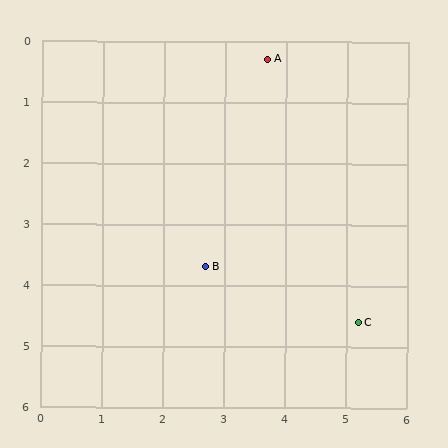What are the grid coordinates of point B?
Point B is at approximately (2.7, 3.7).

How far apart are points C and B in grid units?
Points C and B are about 2.7 grid units apart.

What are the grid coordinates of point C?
Point C is at approximately (5.2, 4.6).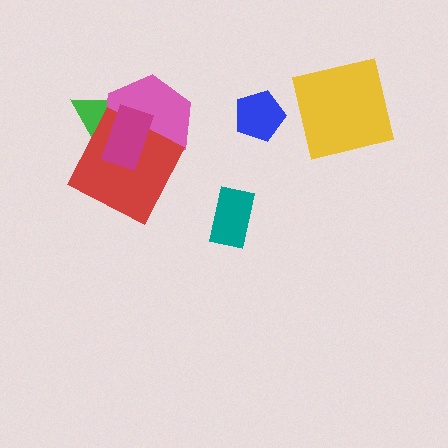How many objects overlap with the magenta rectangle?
3 objects overlap with the magenta rectangle.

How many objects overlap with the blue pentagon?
0 objects overlap with the blue pentagon.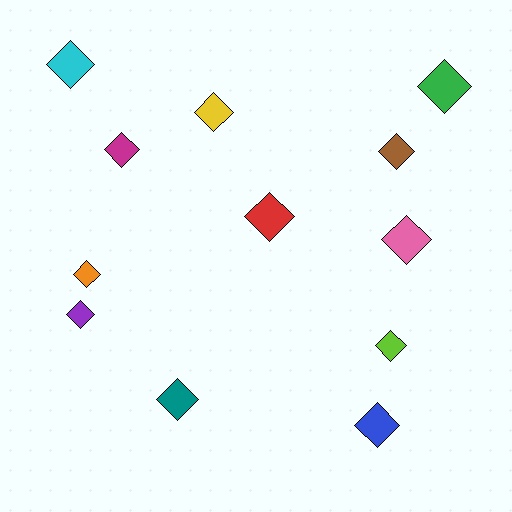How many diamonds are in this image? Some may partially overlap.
There are 12 diamonds.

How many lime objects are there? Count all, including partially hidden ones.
There is 1 lime object.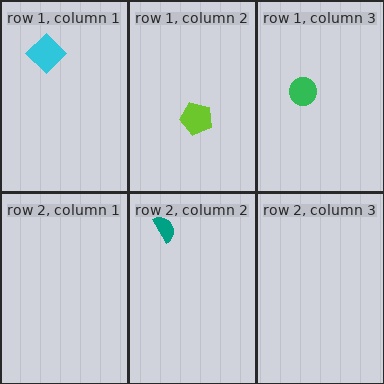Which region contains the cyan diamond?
The row 1, column 1 region.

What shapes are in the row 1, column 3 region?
The green circle.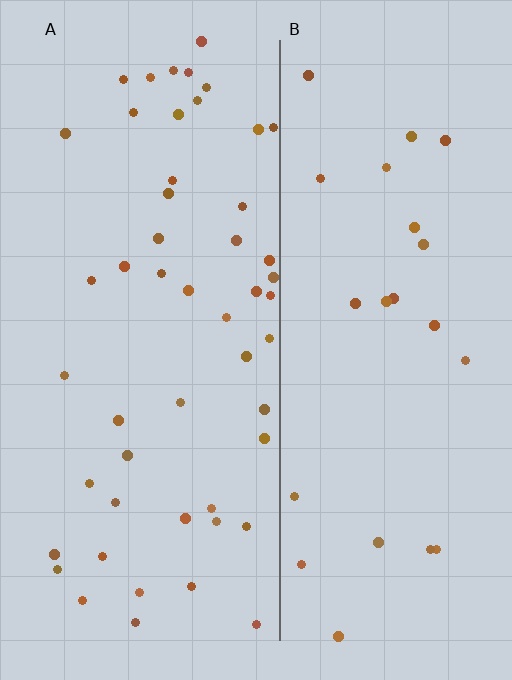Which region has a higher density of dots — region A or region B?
A (the left).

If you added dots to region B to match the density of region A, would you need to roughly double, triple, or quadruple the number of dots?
Approximately double.